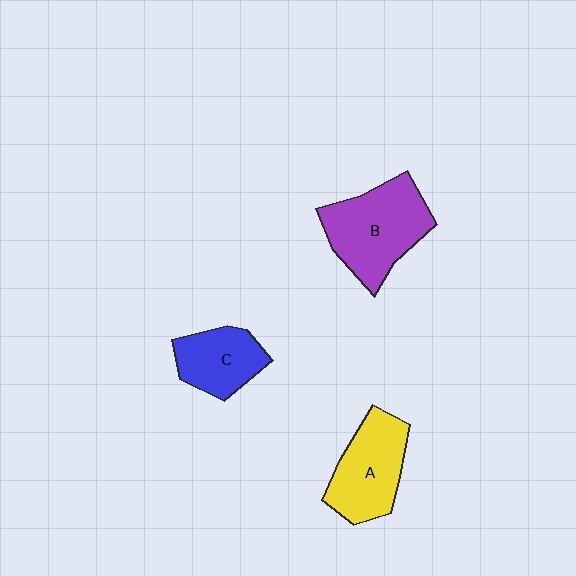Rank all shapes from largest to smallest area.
From largest to smallest: B (purple), A (yellow), C (blue).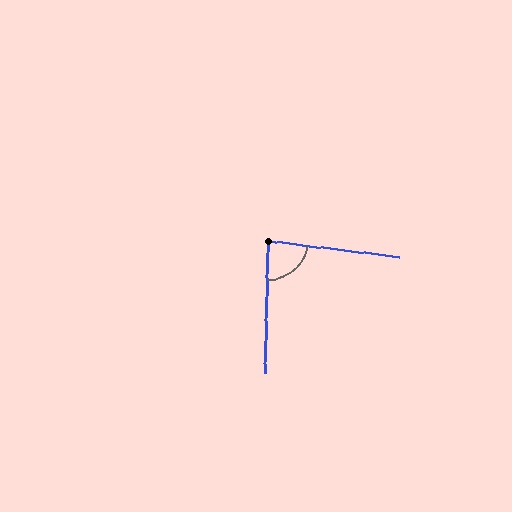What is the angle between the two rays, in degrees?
Approximately 85 degrees.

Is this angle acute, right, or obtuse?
It is acute.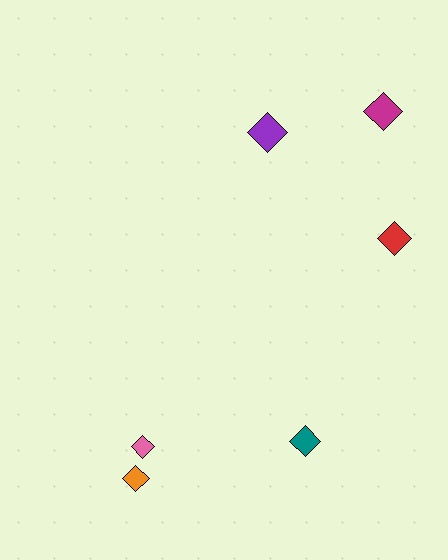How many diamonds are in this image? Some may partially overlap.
There are 6 diamonds.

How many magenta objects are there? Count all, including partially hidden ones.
There is 1 magenta object.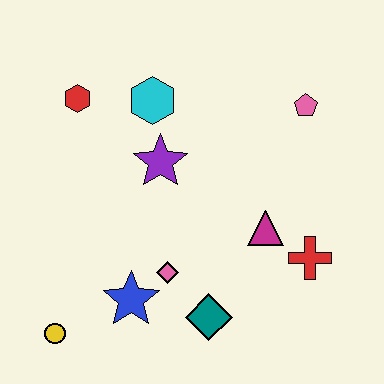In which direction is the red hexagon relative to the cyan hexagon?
The red hexagon is to the left of the cyan hexagon.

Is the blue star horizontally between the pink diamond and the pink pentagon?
No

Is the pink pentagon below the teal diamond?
No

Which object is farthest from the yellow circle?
The pink pentagon is farthest from the yellow circle.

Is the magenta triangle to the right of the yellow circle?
Yes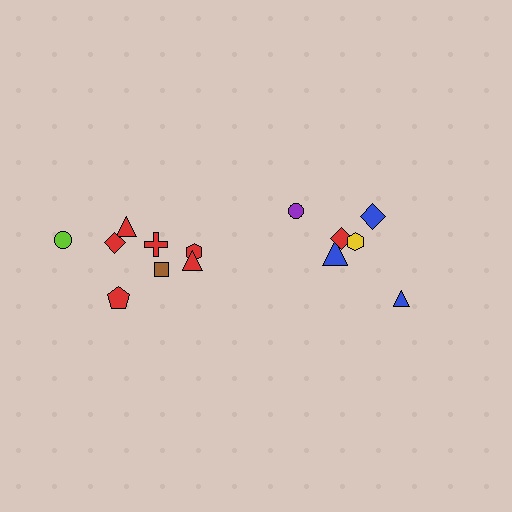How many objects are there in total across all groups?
There are 14 objects.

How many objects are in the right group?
There are 6 objects.